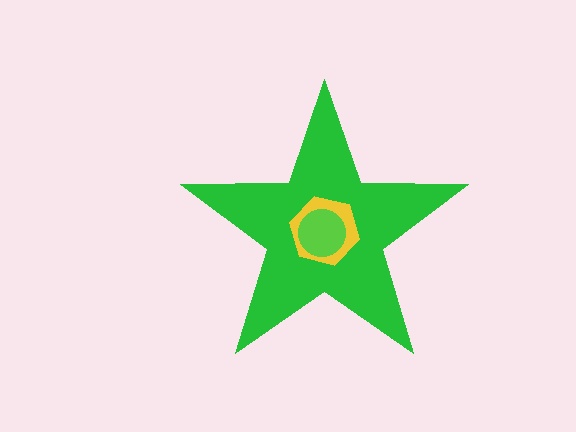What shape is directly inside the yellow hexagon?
The lime circle.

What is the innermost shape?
The lime circle.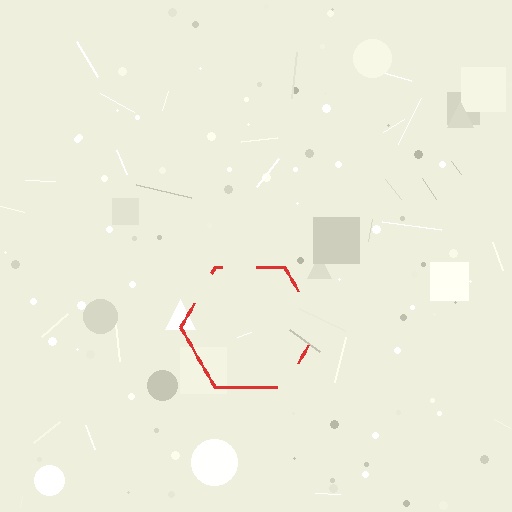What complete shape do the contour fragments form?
The contour fragments form a hexagon.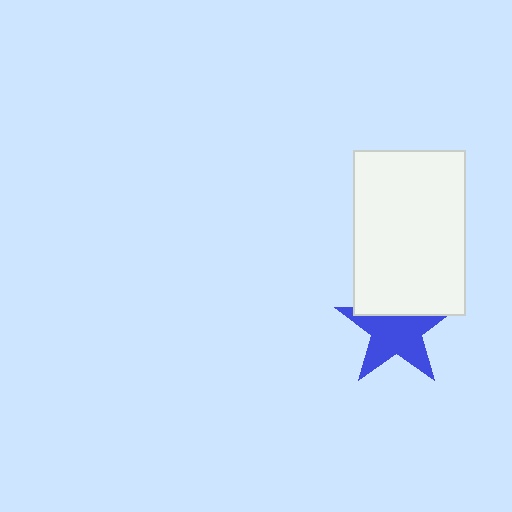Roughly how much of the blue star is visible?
Most of it is visible (roughly 70%).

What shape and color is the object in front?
The object in front is a white rectangle.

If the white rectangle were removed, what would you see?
You would see the complete blue star.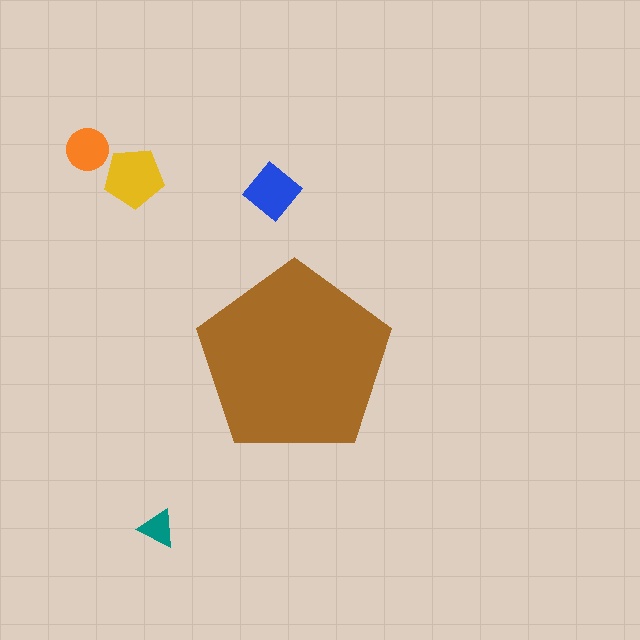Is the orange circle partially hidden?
No, the orange circle is fully visible.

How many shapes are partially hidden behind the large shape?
0 shapes are partially hidden.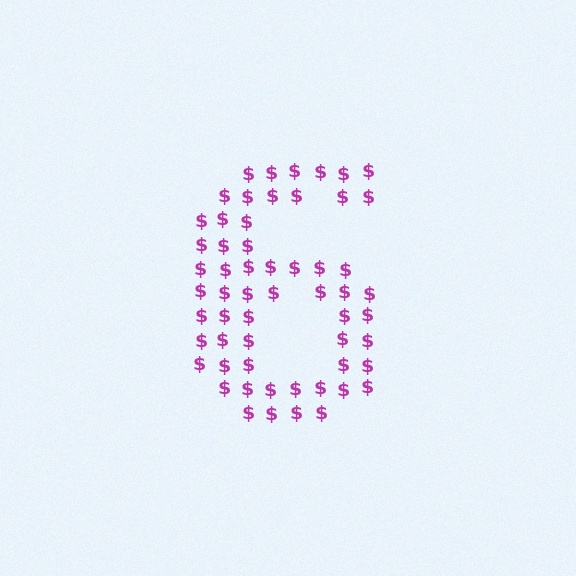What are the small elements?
The small elements are dollar signs.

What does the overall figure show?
The overall figure shows the digit 6.